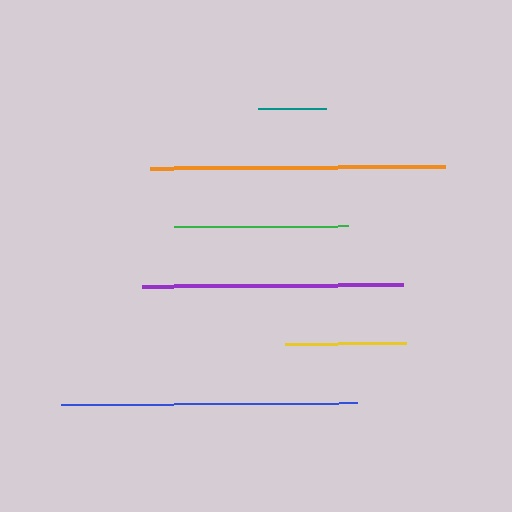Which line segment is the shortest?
The teal line is the shortest at approximately 68 pixels.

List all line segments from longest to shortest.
From longest to shortest: blue, orange, purple, green, yellow, teal.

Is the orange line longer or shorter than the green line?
The orange line is longer than the green line.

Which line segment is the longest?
The blue line is the longest at approximately 296 pixels.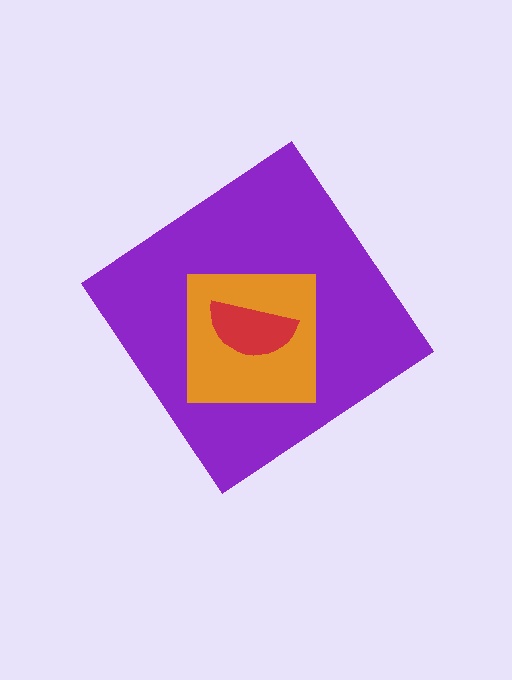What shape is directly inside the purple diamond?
The orange square.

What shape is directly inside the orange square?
The red semicircle.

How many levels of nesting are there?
3.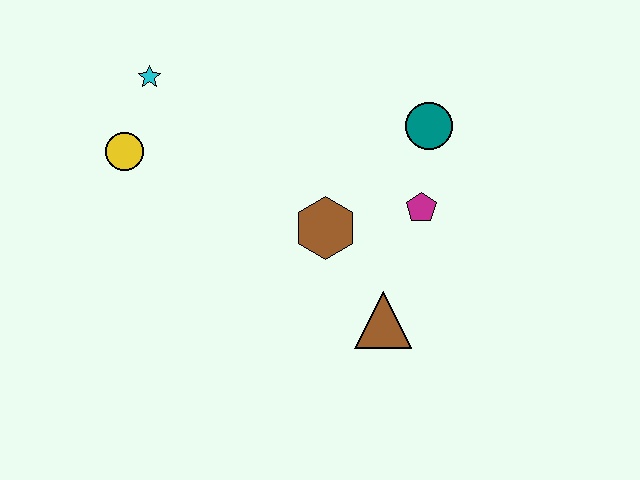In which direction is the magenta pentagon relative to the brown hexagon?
The magenta pentagon is to the right of the brown hexagon.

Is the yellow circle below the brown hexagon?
No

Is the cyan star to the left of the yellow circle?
No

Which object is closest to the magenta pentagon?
The teal circle is closest to the magenta pentagon.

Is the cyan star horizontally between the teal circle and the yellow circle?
Yes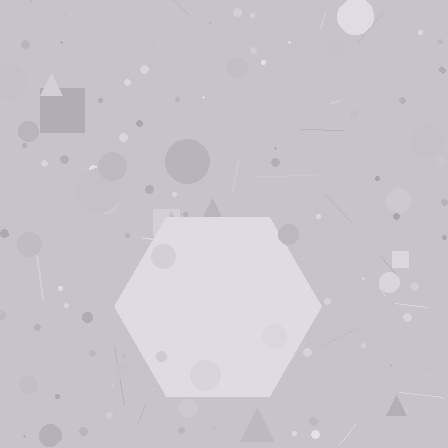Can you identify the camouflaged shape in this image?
The camouflaged shape is a hexagon.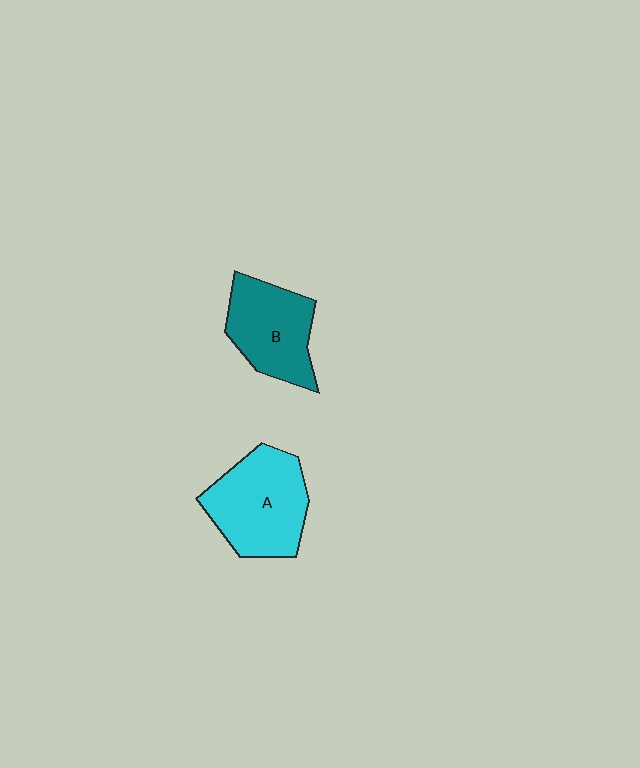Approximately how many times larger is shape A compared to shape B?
Approximately 1.2 times.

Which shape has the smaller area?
Shape B (teal).